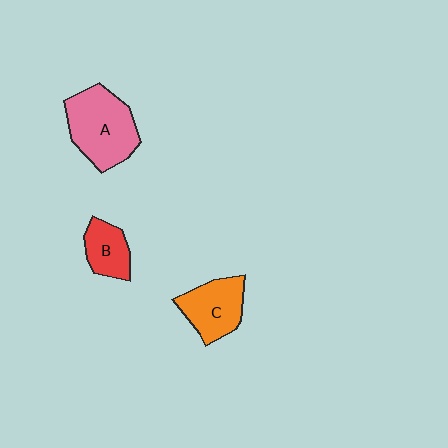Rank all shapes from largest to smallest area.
From largest to smallest: A (pink), C (orange), B (red).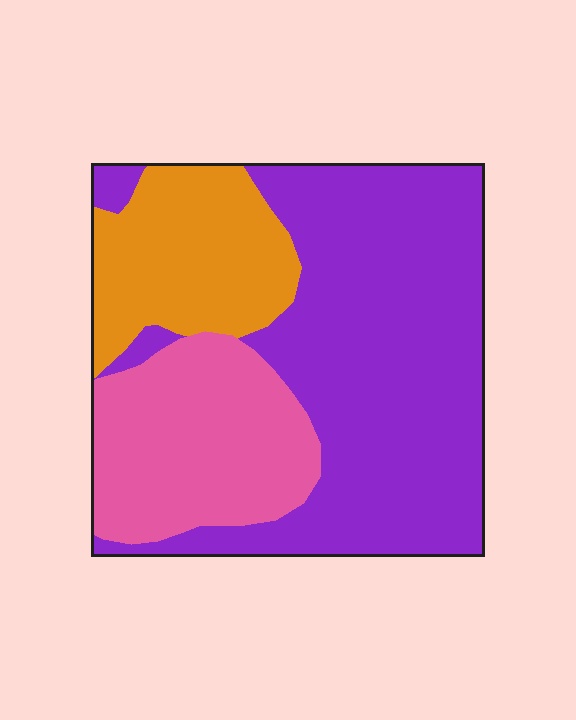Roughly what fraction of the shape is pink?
Pink takes up about one quarter (1/4) of the shape.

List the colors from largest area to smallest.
From largest to smallest: purple, pink, orange.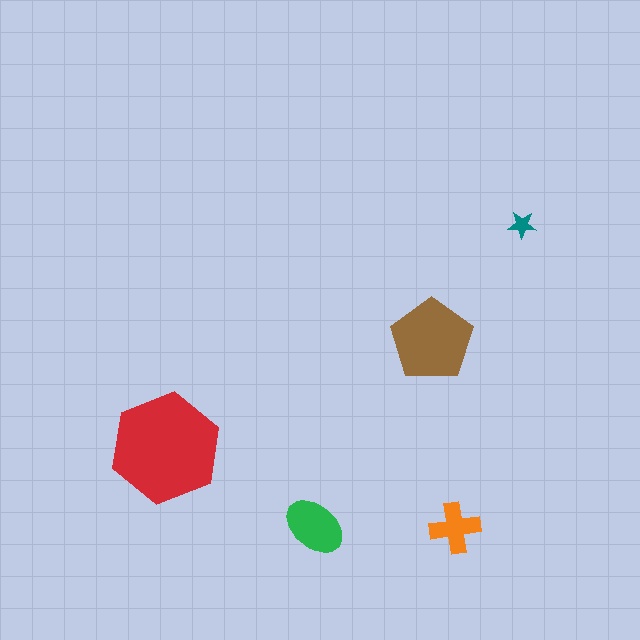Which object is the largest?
The red hexagon.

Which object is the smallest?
The teal star.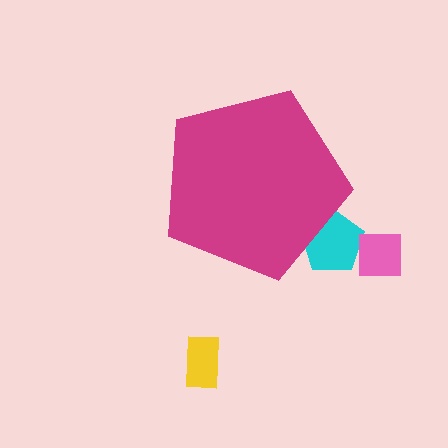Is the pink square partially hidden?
No, the pink square is fully visible.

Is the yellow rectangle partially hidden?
No, the yellow rectangle is fully visible.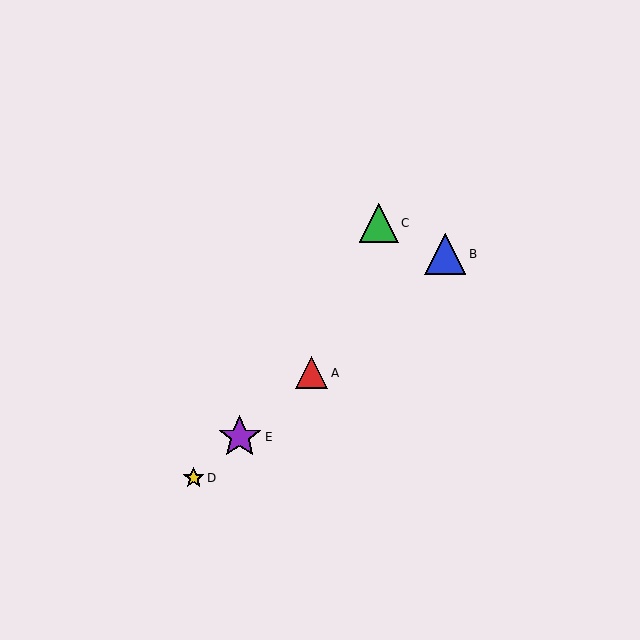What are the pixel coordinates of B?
Object B is at (445, 254).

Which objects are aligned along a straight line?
Objects A, B, D, E are aligned along a straight line.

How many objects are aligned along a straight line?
4 objects (A, B, D, E) are aligned along a straight line.